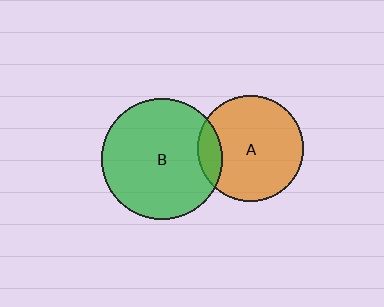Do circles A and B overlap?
Yes.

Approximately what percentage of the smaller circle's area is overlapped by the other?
Approximately 15%.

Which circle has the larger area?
Circle B (green).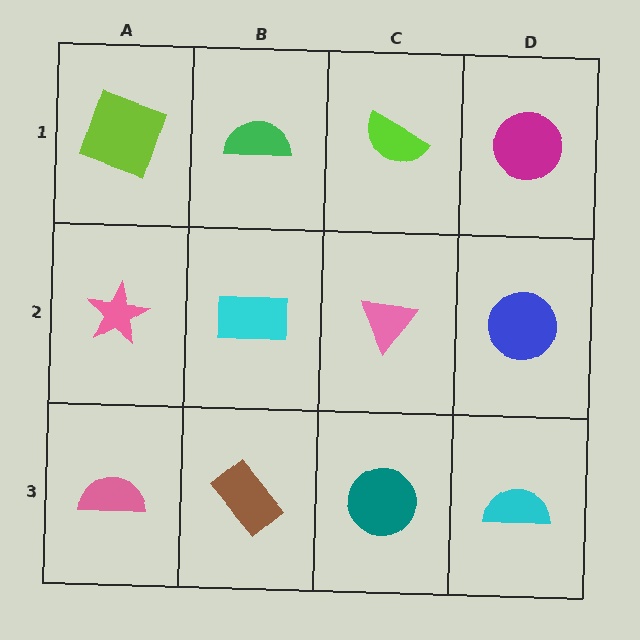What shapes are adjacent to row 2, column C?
A lime semicircle (row 1, column C), a teal circle (row 3, column C), a cyan rectangle (row 2, column B), a blue circle (row 2, column D).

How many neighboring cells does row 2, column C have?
4.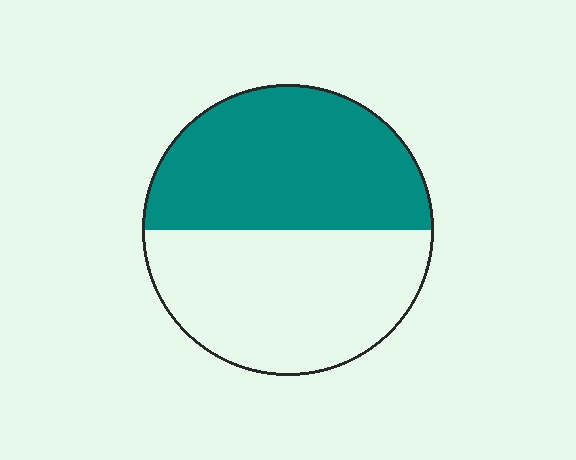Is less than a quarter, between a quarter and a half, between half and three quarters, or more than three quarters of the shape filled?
Between half and three quarters.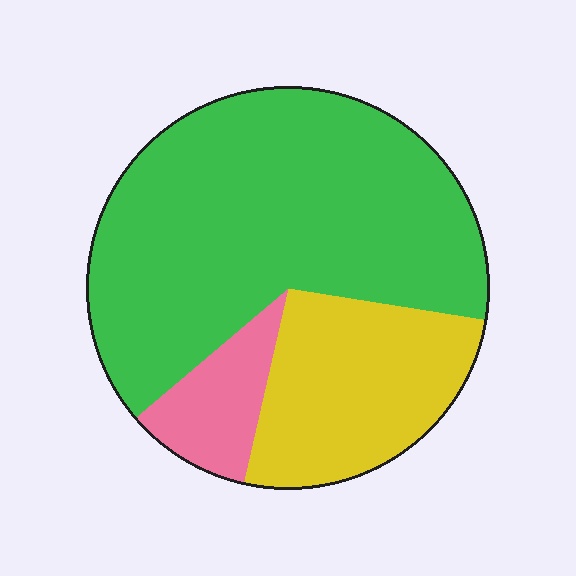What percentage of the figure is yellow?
Yellow takes up about one quarter (1/4) of the figure.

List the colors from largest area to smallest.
From largest to smallest: green, yellow, pink.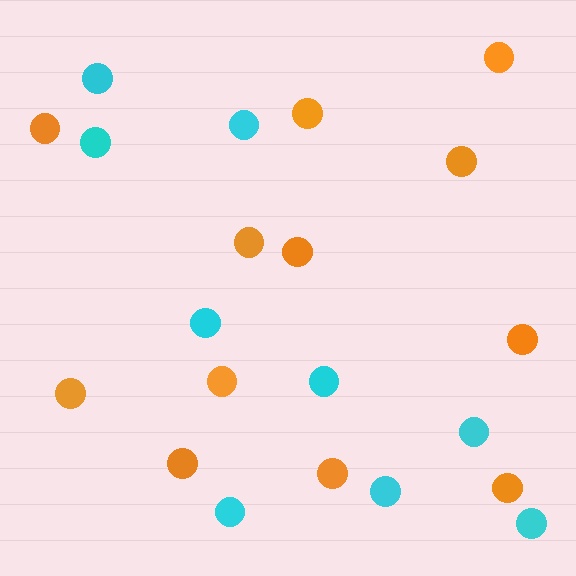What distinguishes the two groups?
There are 2 groups: one group of orange circles (12) and one group of cyan circles (9).